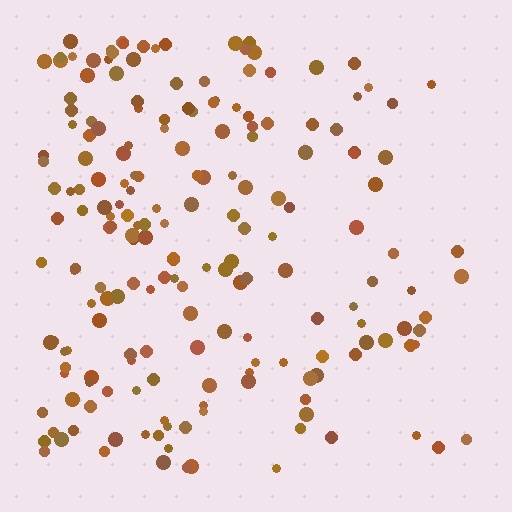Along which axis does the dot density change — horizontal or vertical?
Horizontal.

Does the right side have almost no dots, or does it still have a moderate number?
Still a moderate number, just noticeably fewer than the left.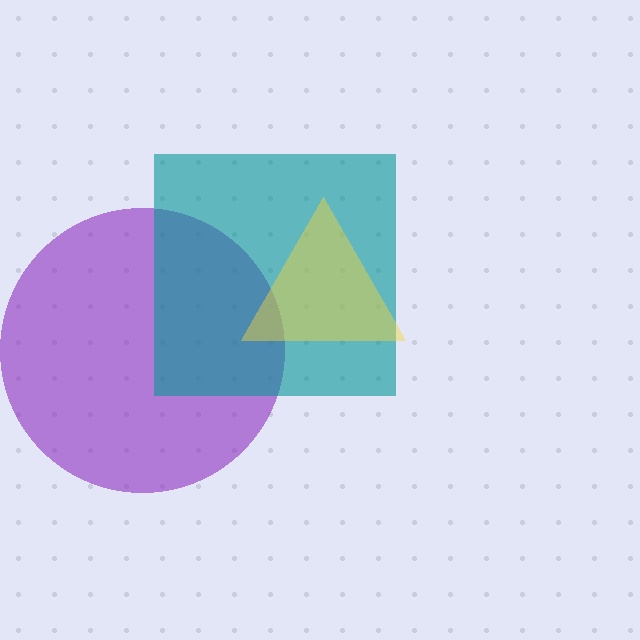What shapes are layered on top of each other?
The layered shapes are: a purple circle, a teal square, a yellow triangle.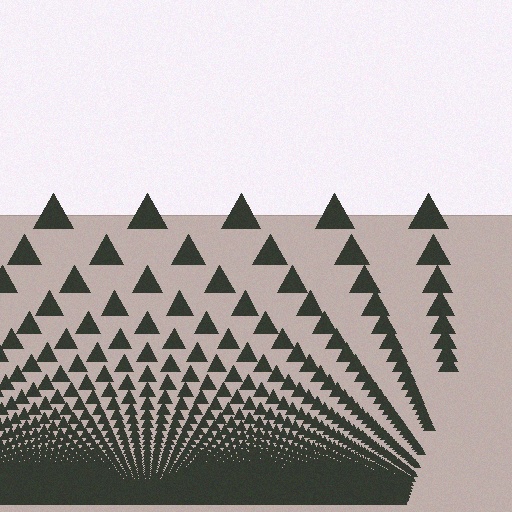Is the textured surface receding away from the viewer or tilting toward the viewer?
The surface appears to tilt toward the viewer. Texture elements get larger and sparser toward the top.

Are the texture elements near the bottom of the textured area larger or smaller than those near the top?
Smaller. The gradient is inverted — elements near the bottom are smaller and denser.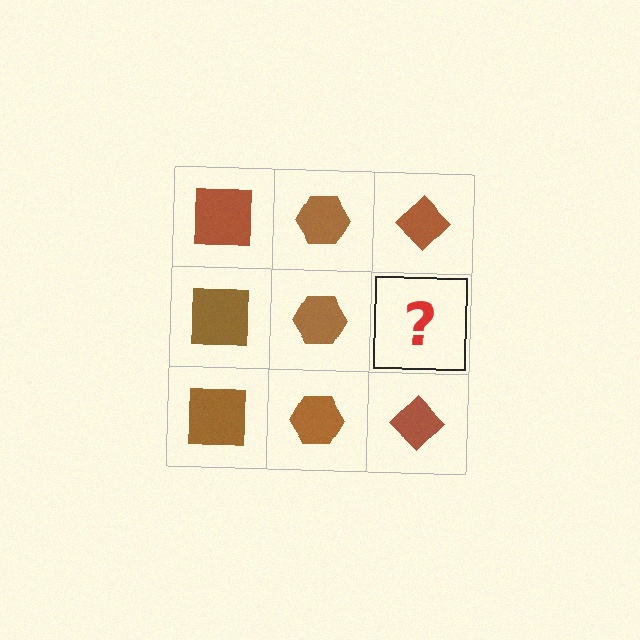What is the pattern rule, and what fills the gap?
The rule is that each column has a consistent shape. The gap should be filled with a brown diamond.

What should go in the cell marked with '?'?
The missing cell should contain a brown diamond.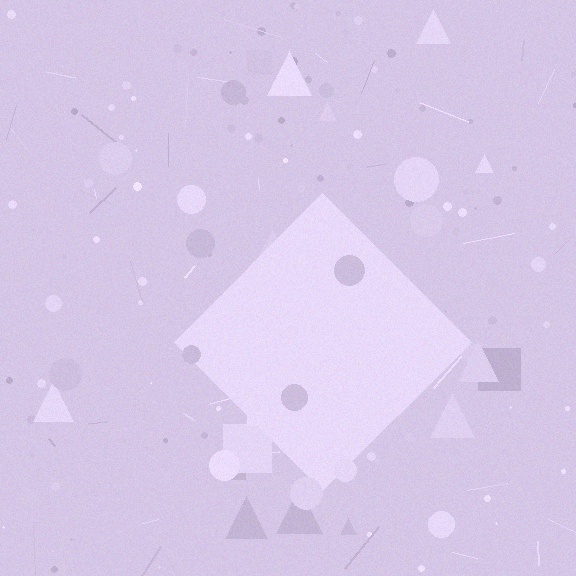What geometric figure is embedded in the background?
A diamond is embedded in the background.